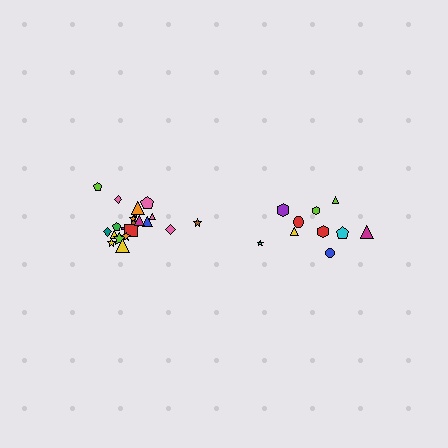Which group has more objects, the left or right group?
The left group.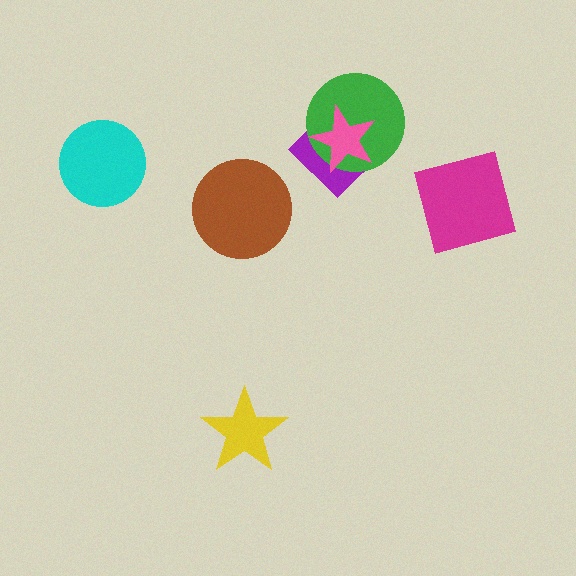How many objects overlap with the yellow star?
0 objects overlap with the yellow star.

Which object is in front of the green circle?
The pink star is in front of the green circle.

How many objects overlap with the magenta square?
0 objects overlap with the magenta square.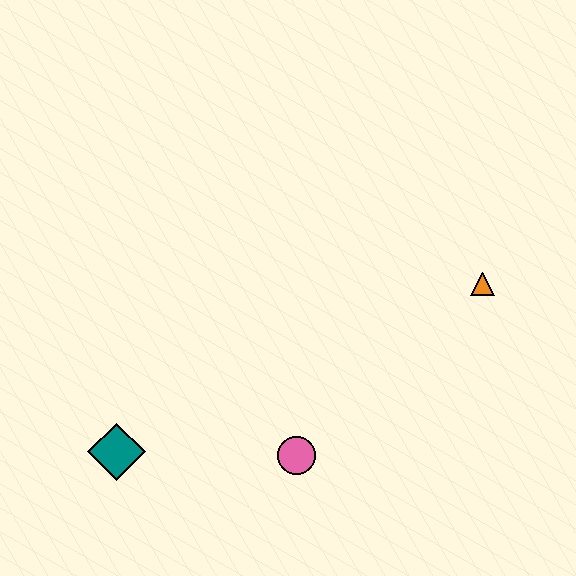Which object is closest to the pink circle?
The teal diamond is closest to the pink circle.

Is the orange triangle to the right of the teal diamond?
Yes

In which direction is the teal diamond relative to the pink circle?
The teal diamond is to the left of the pink circle.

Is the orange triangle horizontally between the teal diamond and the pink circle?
No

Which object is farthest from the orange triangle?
The teal diamond is farthest from the orange triangle.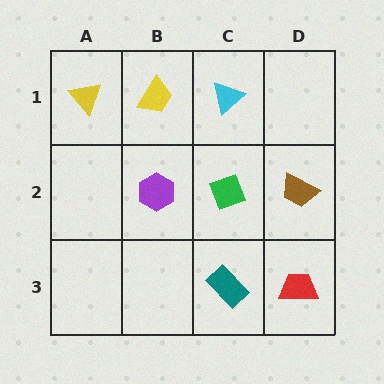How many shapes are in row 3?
2 shapes.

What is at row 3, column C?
A teal rectangle.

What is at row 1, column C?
A cyan triangle.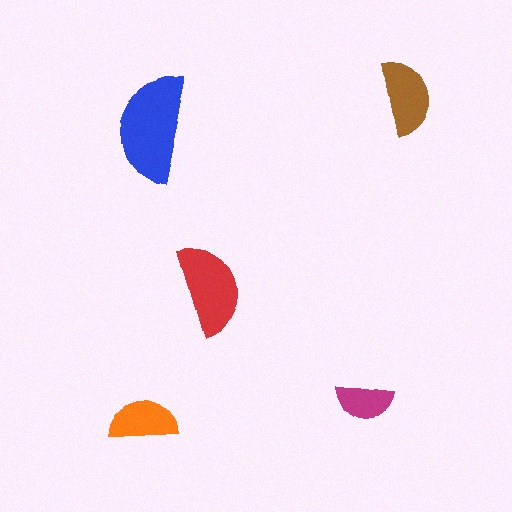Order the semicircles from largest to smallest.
the blue one, the red one, the brown one, the orange one, the magenta one.